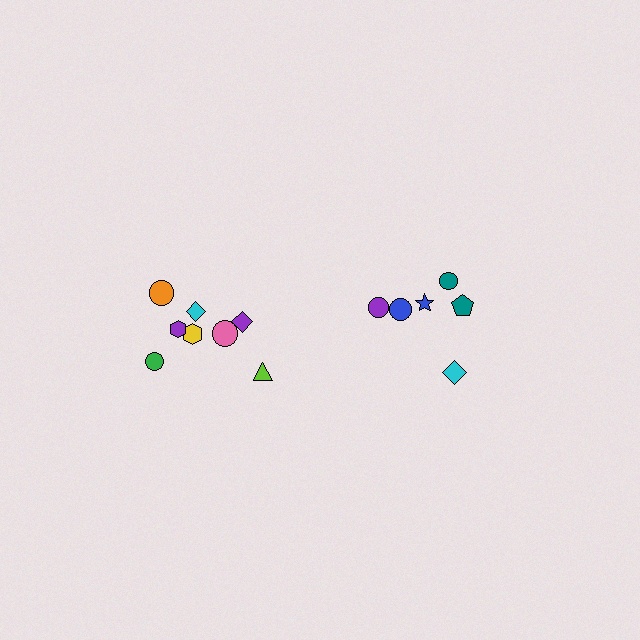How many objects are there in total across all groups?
There are 14 objects.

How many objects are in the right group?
There are 6 objects.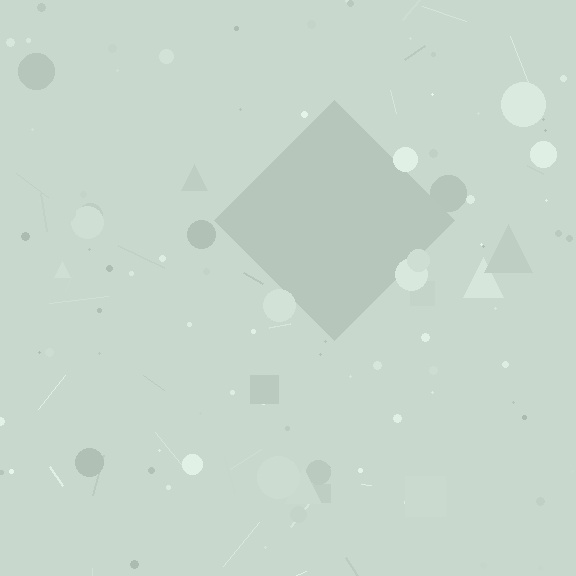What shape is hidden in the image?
A diamond is hidden in the image.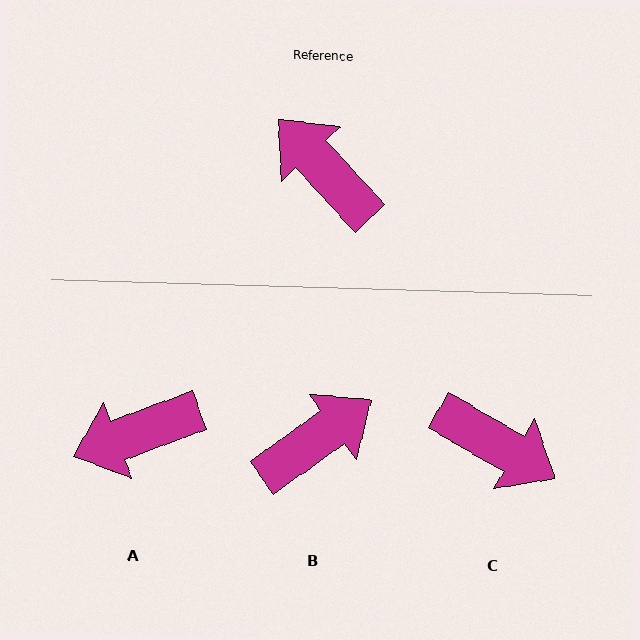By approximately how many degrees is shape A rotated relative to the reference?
Approximately 68 degrees counter-clockwise.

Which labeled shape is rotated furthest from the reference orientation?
C, about 163 degrees away.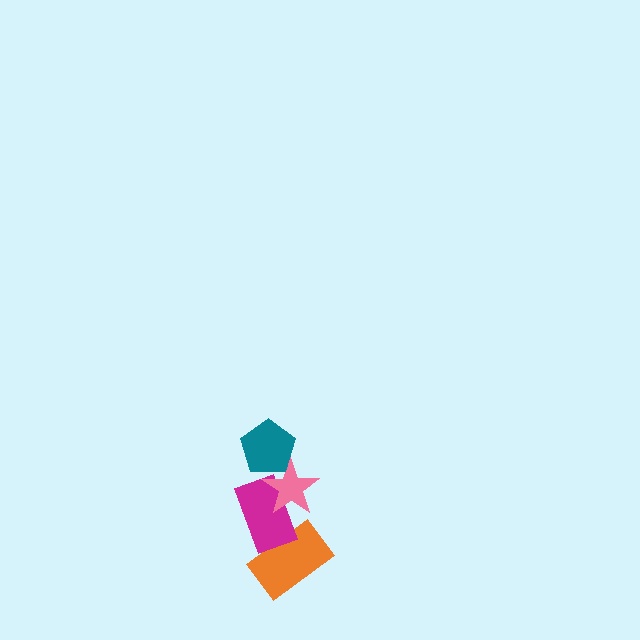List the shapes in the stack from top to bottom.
From top to bottom: the teal pentagon, the pink star, the magenta rectangle, the orange rectangle.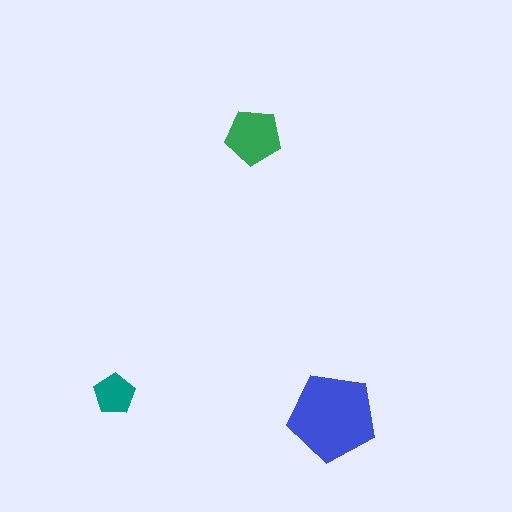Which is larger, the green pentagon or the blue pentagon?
The blue one.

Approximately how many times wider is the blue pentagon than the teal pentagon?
About 2 times wider.